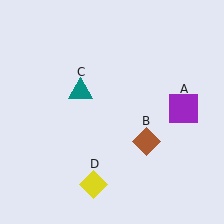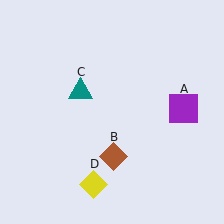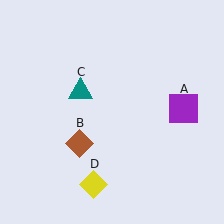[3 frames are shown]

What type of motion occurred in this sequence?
The brown diamond (object B) rotated clockwise around the center of the scene.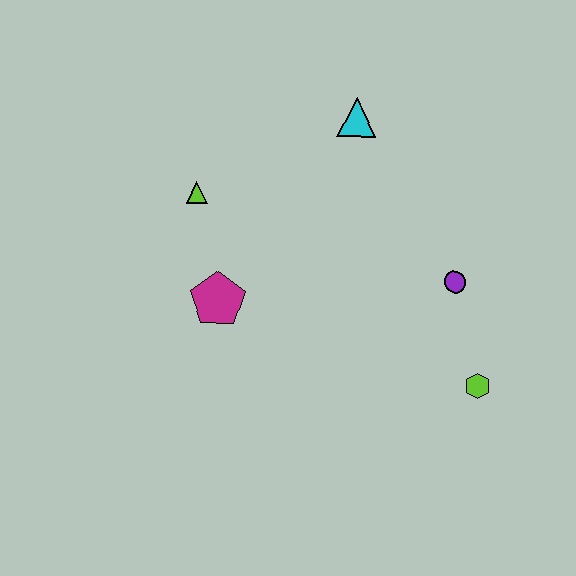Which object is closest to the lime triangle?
The magenta pentagon is closest to the lime triangle.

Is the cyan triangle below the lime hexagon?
No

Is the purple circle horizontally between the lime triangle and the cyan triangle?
No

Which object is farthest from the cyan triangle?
The lime hexagon is farthest from the cyan triangle.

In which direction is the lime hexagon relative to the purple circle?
The lime hexagon is below the purple circle.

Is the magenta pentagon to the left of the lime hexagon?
Yes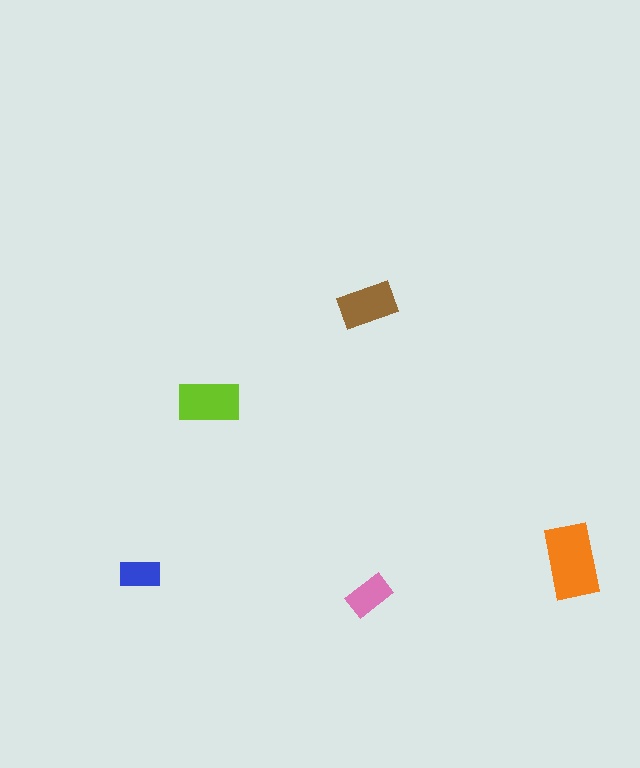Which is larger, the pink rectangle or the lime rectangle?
The lime one.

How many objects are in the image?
There are 5 objects in the image.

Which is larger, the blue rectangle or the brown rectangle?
The brown one.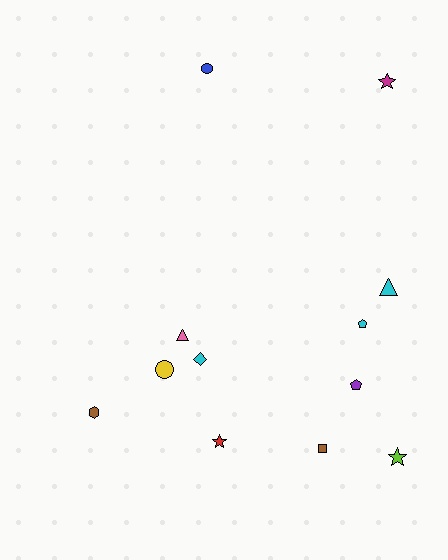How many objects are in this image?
There are 12 objects.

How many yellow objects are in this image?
There is 1 yellow object.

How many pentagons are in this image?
There are 2 pentagons.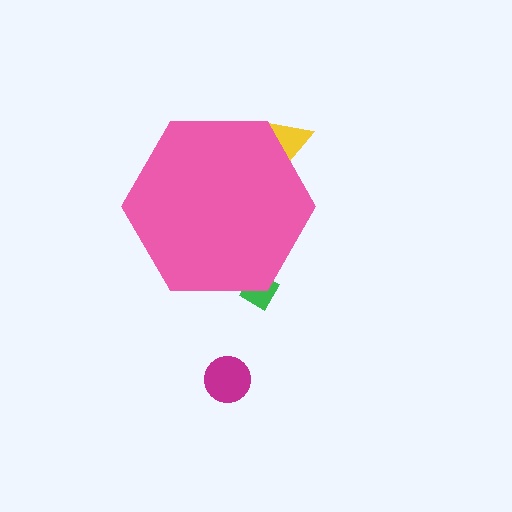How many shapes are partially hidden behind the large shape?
2 shapes are partially hidden.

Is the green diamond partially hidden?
Yes, the green diamond is partially hidden behind the pink hexagon.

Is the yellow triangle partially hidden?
Yes, the yellow triangle is partially hidden behind the pink hexagon.